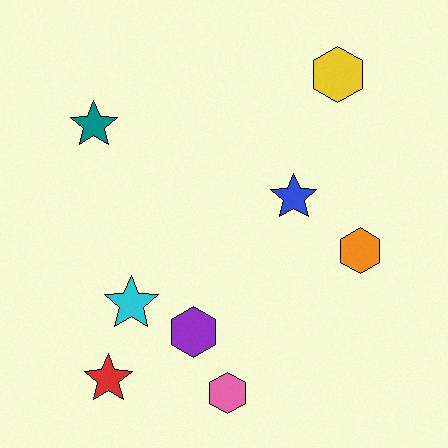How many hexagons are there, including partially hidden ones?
There are 4 hexagons.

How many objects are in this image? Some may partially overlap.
There are 8 objects.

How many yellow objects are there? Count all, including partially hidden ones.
There is 1 yellow object.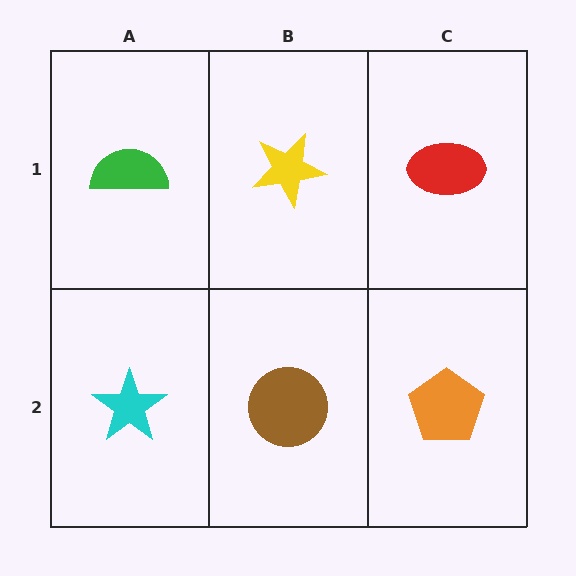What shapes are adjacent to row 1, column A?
A cyan star (row 2, column A), a yellow star (row 1, column B).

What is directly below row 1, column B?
A brown circle.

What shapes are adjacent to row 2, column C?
A red ellipse (row 1, column C), a brown circle (row 2, column B).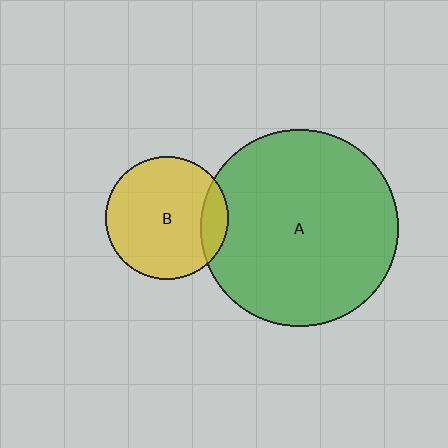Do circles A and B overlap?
Yes.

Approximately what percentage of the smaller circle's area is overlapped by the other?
Approximately 15%.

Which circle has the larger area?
Circle A (green).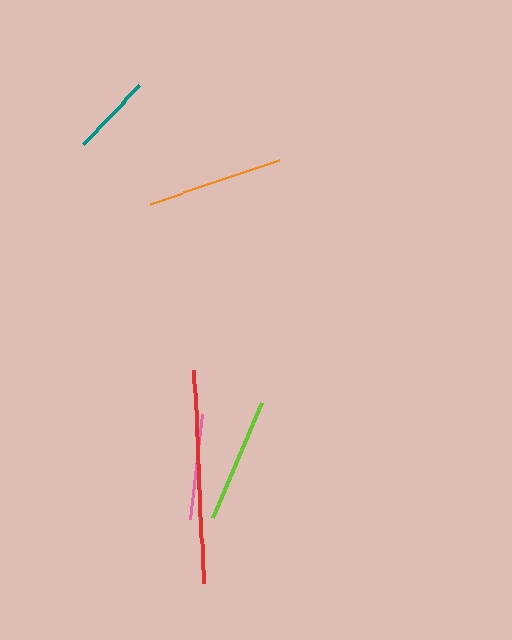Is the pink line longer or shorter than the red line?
The red line is longer than the pink line.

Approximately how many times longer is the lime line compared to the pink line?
The lime line is approximately 1.2 times the length of the pink line.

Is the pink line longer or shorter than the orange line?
The orange line is longer than the pink line.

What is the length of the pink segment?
The pink segment is approximately 106 pixels long.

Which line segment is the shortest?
The teal line is the shortest at approximately 82 pixels.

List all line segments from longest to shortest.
From longest to shortest: red, orange, lime, pink, teal.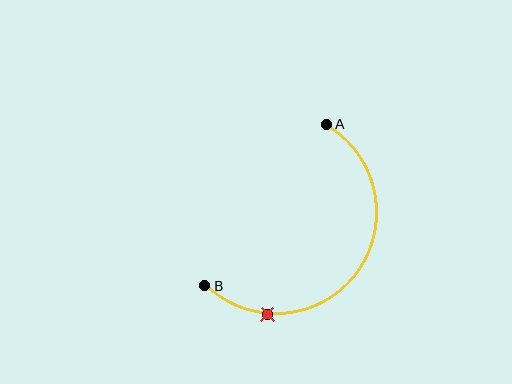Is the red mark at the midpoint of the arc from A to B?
No. The red mark lies on the arc but is closer to endpoint B. The arc midpoint would be at the point on the curve equidistant along the arc from both A and B.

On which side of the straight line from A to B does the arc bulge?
The arc bulges below and to the right of the straight line connecting A and B.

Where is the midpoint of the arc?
The arc midpoint is the point on the curve farthest from the straight line joining A and B. It sits below and to the right of that line.